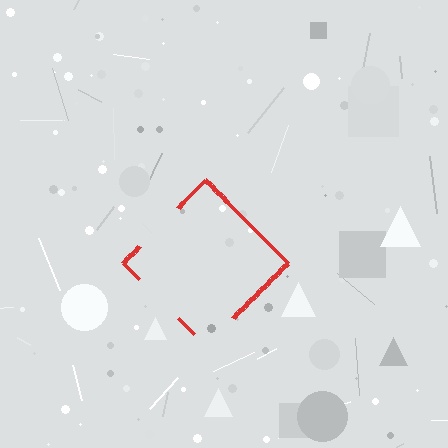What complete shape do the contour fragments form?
The contour fragments form a diamond.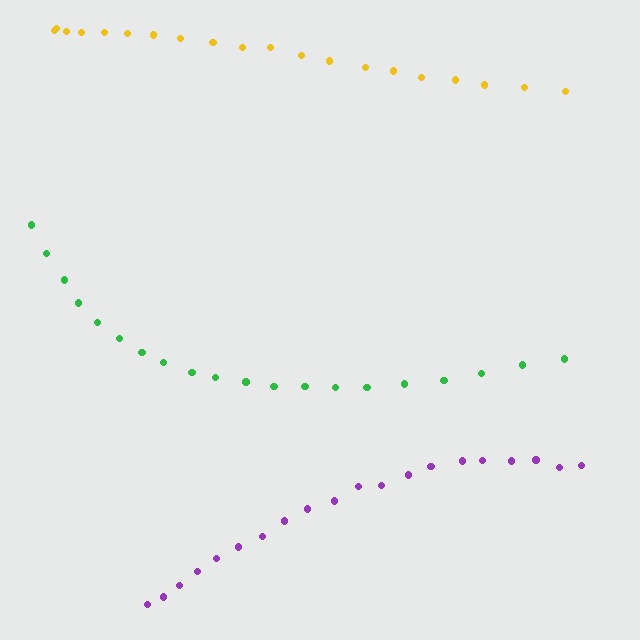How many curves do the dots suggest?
There are 3 distinct paths.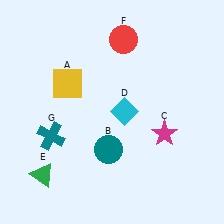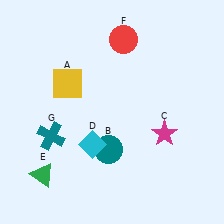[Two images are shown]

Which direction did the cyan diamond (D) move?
The cyan diamond (D) moved down.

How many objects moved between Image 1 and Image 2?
1 object moved between the two images.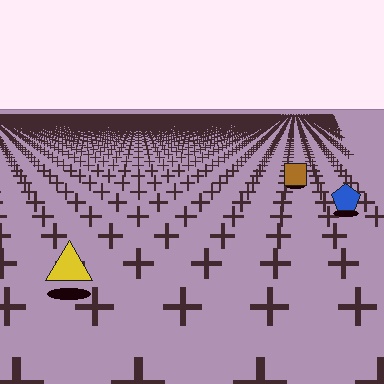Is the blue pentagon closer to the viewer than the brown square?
Yes. The blue pentagon is closer — you can tell from the texture gradient: the ground texture is coarser near it.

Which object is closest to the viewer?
The yellow triangle is closest. The texture marks near it are larger and more spread out.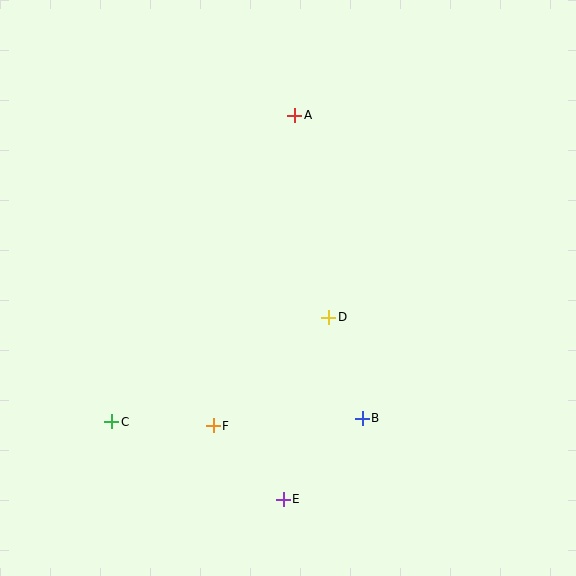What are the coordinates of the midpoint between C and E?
The midpoint between C and E is at (198, 460).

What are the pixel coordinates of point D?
Point D is at (329, 317).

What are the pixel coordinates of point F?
Point F is at (213, 426).